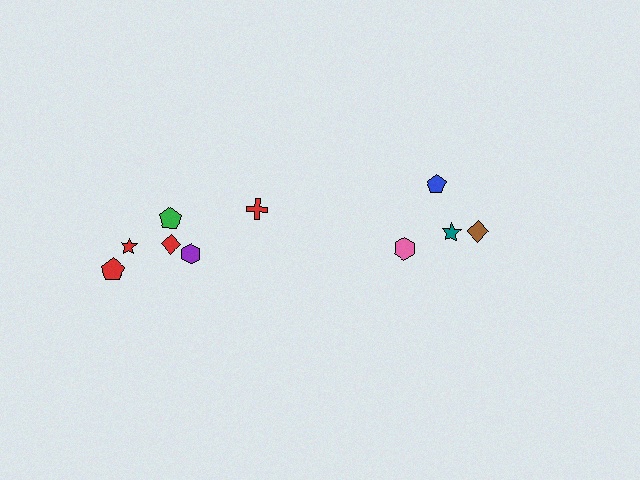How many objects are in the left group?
There are 6 objects.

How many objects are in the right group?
There are 4 objects.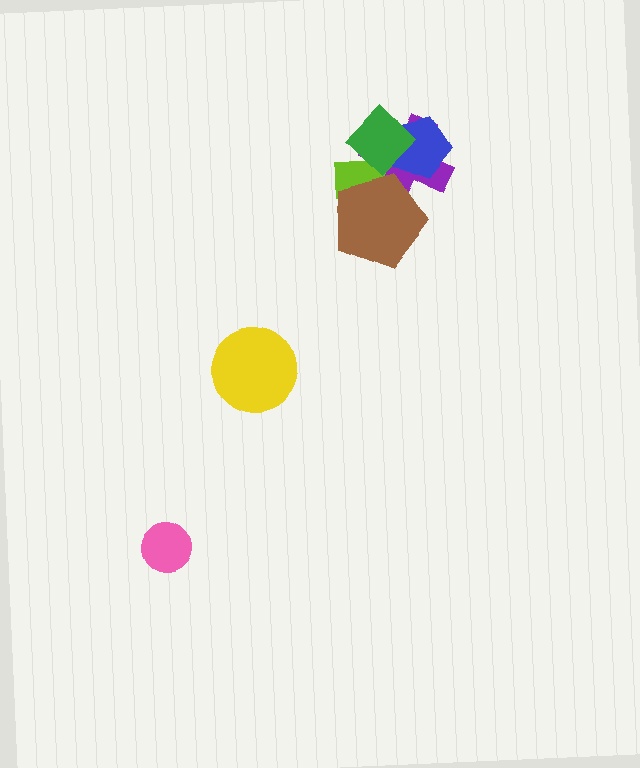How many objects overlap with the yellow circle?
0 objects overlap with the yellow circle.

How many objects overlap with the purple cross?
4 objects overlap with the purple cross.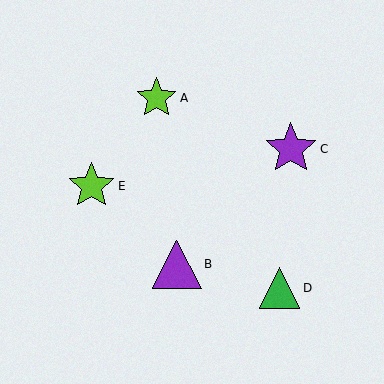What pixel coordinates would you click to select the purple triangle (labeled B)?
Click at (177, 264) to select the purple triangle B.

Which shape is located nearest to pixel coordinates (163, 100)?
The lime star (labeled A) at (156, 98) is nearest to that location.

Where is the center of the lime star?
The center of the lime star is at (92, 186).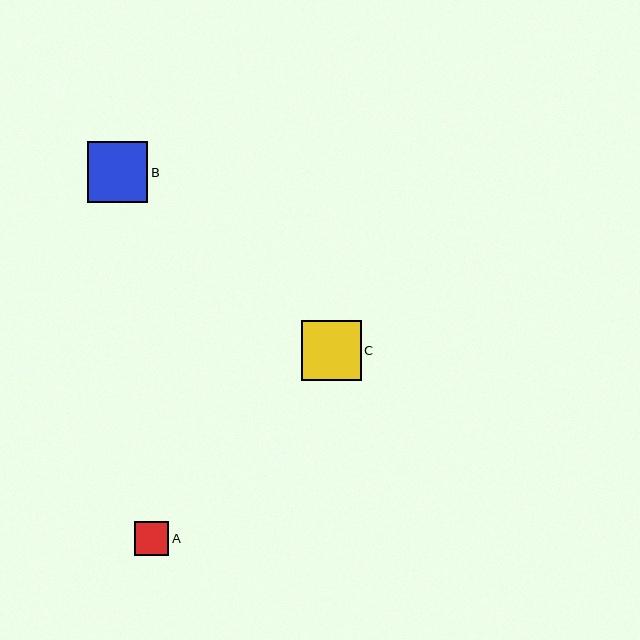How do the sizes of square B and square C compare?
Square B and square C are approximately the same size.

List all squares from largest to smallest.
From largest to smallest: B, C, A.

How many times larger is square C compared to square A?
Square C is approximately 1.8 times the size of square A.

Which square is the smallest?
Square A is the smallest with a size of approximately 34 pixels.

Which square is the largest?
Square B is the largest with a size of approximately 61 pixels.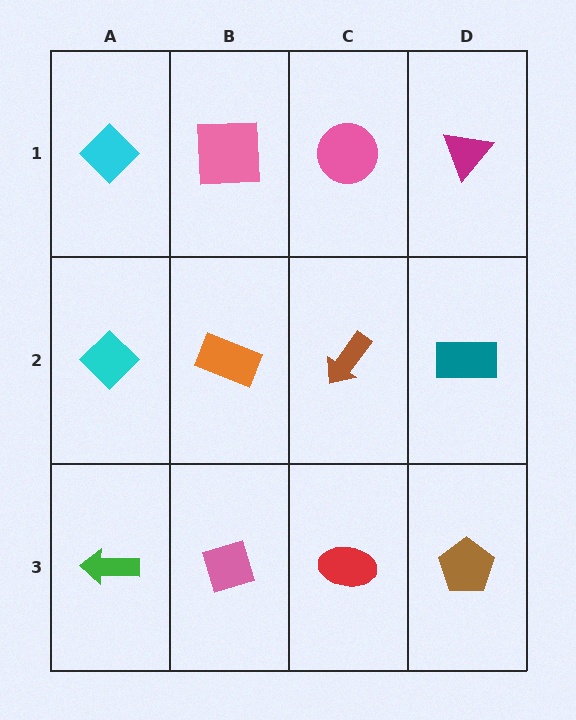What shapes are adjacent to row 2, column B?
A pink square (row 1, column B), a pink diamond (row 3, column B), a cyan diamond (row 2, column A), a brown arrow (row 2, column C).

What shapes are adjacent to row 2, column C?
A pink circle (row 1, column C), a red ellipse (row 3, column C), an orange rectangle (row 2, column B), a teal rectangle (row 2, column D).